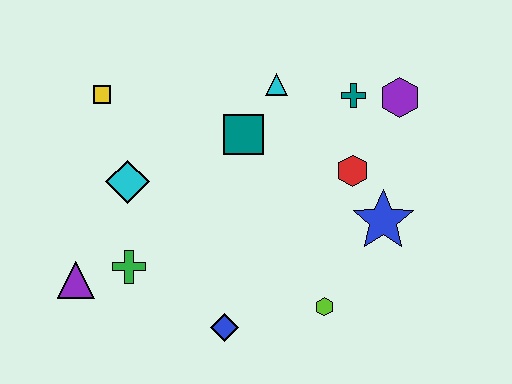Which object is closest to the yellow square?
The cyan diamond is closest to the yellow square.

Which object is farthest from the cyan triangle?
The purple triangle is farthest from the cyan triangle.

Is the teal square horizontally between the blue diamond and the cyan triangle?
Yes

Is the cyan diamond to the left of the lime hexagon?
Yes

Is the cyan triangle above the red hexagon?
Yes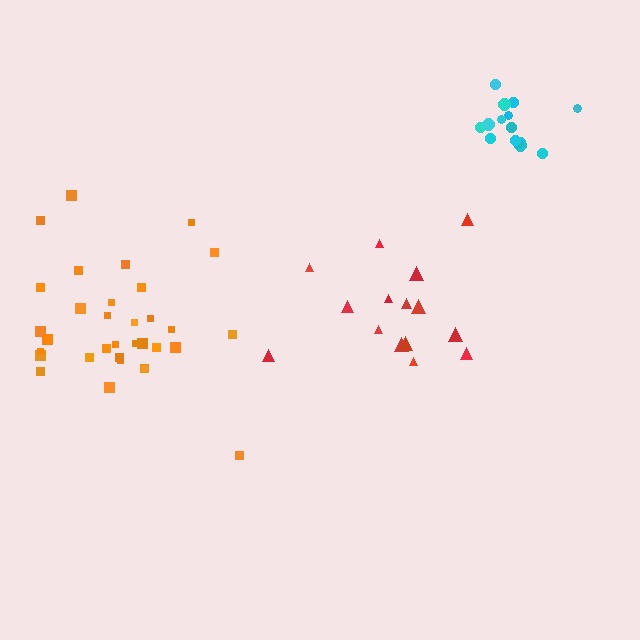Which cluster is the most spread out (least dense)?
Orange.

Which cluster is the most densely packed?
Cyan.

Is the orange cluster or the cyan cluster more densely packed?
Cyan.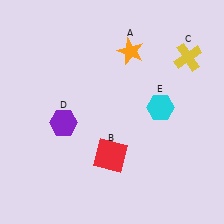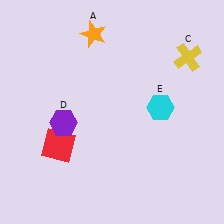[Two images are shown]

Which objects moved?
The objects that moved are: the orange star (A), the red square (B).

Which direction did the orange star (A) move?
The orange star (A) moved left.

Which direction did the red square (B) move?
The red square (B) moved left.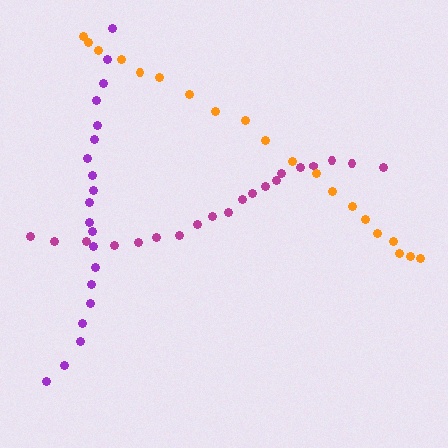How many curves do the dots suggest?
There are 3 distinct paths.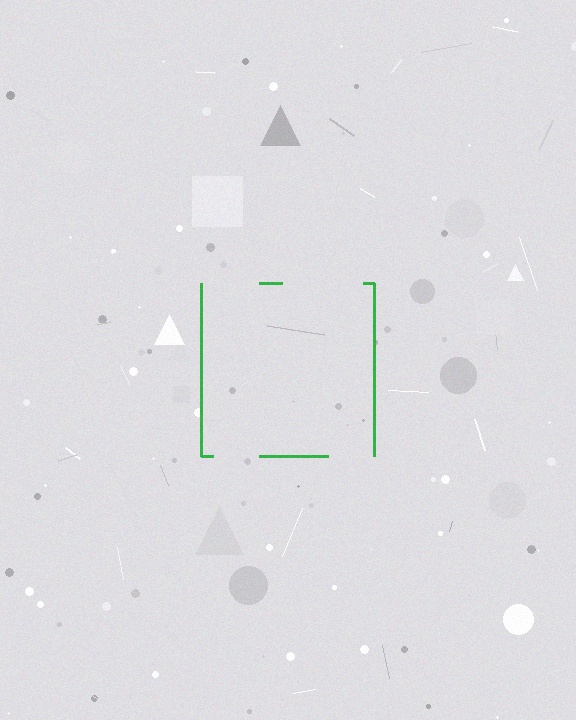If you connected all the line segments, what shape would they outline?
They would outline a square.